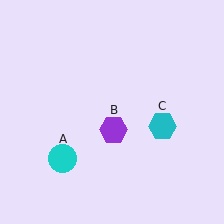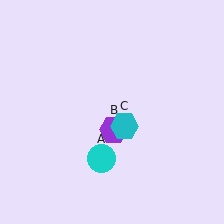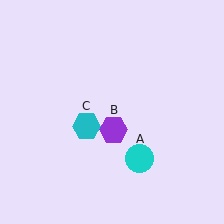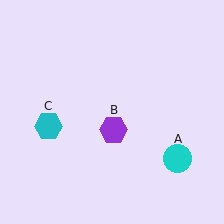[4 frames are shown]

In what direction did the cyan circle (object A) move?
The cyan circle (object A) moved right.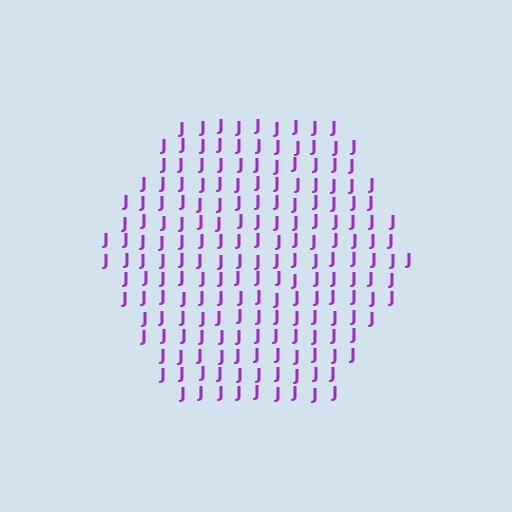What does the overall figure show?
The overall figure shows a hexagon.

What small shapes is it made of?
It is made of small letter J's.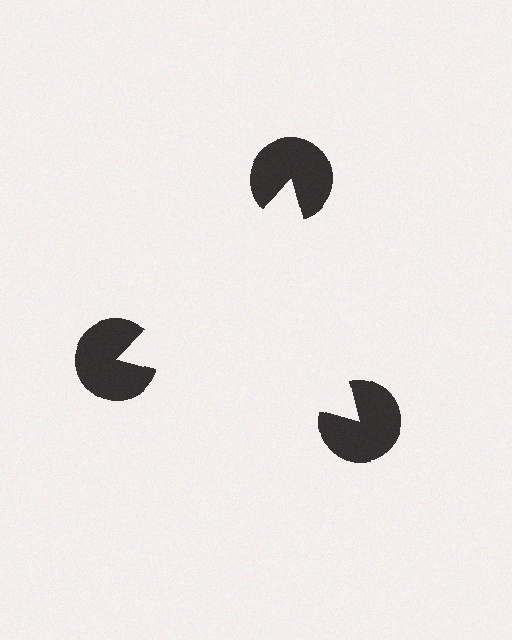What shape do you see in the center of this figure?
An illusory triangle — its edges are inferred from the aligned wedge cuts in the pac-man discs, not physically drawn.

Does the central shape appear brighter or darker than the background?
It typically appears slightly brighter than the background, even though no actual brightness change is drawn.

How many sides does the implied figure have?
3 sides.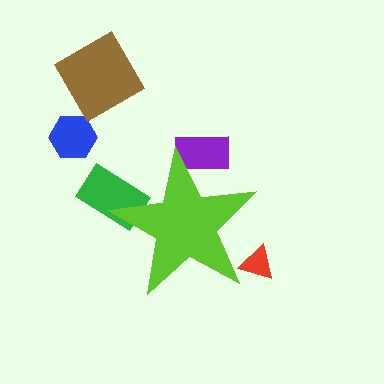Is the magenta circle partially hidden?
No, the magenta circle is fully visible.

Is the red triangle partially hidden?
Yes, the red triangle is partially hidden behind the lime star.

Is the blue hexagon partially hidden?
No, the blue hexagon is fully visible.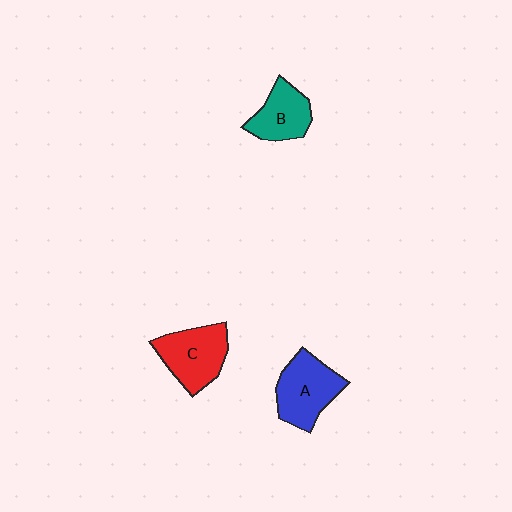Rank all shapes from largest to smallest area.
From largest to smallest: A (blue), C (red), B (teal).